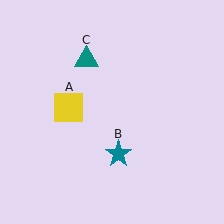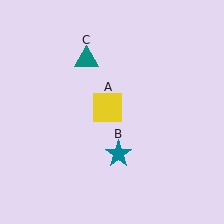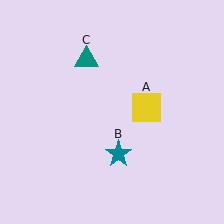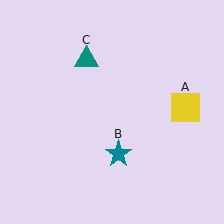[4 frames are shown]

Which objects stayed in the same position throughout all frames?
Teal star (object B) and teal triangle (object C) remained stationary.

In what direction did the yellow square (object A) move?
The yellow square (object A) moved right.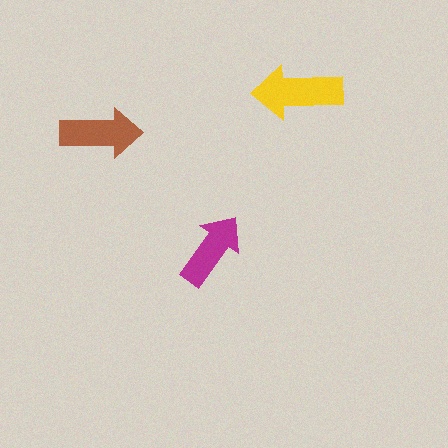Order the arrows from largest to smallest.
the yellow one, the brown one, the magenta one.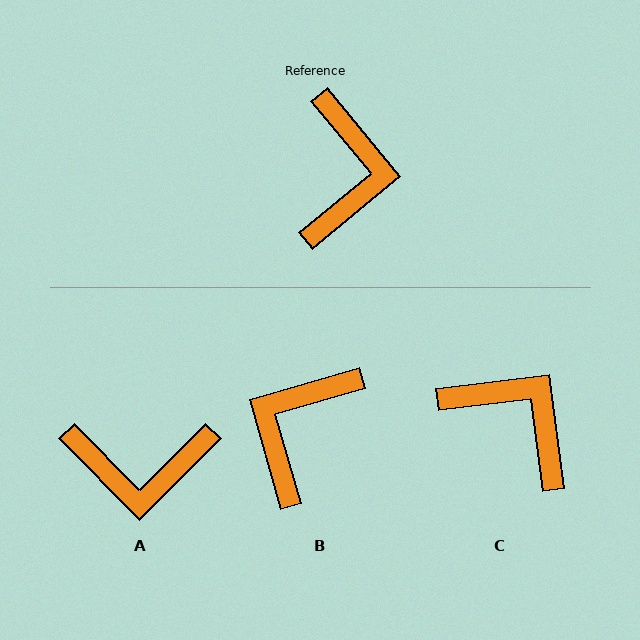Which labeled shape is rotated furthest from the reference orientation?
B, about 156 degrees away.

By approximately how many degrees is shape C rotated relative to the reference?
Approximately 57 degrees counter-clockwise.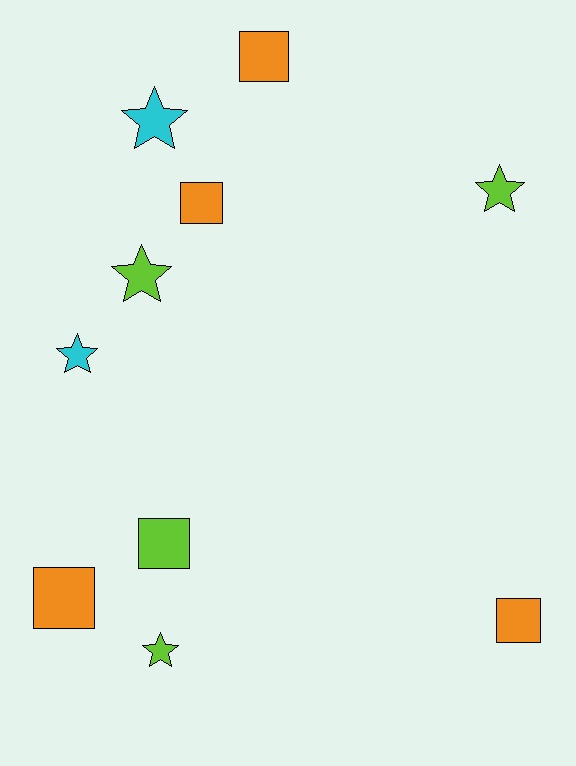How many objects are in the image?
There are 10 objects.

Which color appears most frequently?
Lime, with 4 objects.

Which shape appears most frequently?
Star, with 5 objects.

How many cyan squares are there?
There are no cyan squares.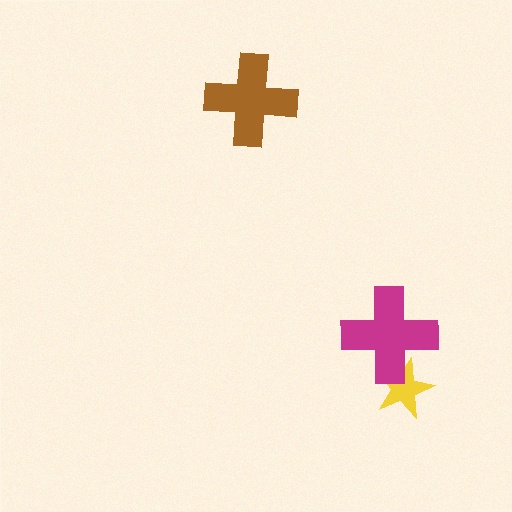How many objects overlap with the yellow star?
1 object overlaps with the yellow star.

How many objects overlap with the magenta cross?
1 object overlaps with the magenta cross.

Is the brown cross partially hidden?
No, no other shape covers it.